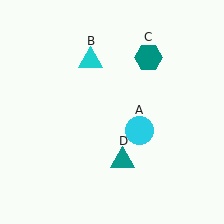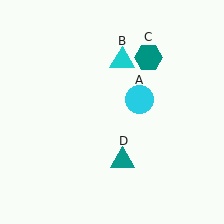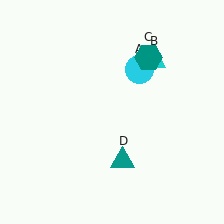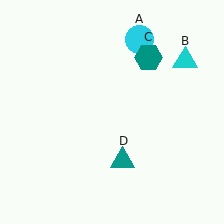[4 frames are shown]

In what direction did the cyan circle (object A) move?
The cyan circle (object A) moved up.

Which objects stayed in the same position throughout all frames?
Teal hexagon (object C) and teal triangle (object D) remained stationary.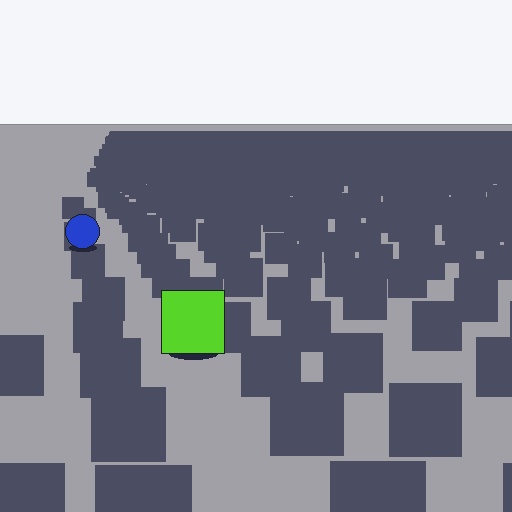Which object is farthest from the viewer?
The blue circle is farthest from the viewer. It appears smaller and the ground texture around it is denser.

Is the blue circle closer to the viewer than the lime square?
No. The lime square is closer — you can tell from the texture gradient: the ground texture is coarser near it.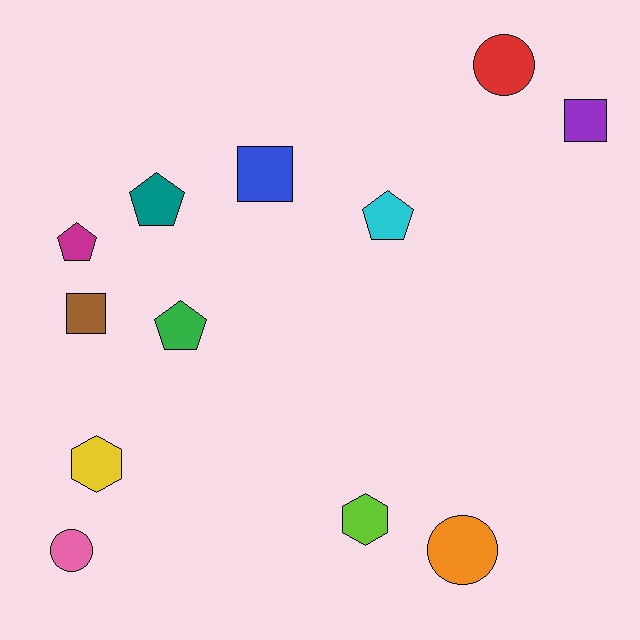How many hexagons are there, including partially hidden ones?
There are 2 hexagons.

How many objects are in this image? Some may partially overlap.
There are 12 objects.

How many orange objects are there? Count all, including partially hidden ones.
There is 1 orange object.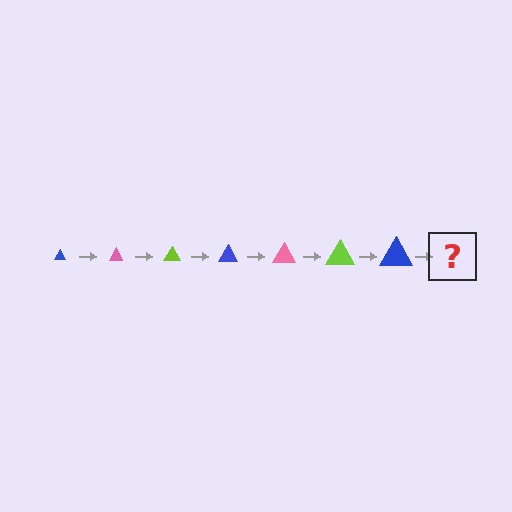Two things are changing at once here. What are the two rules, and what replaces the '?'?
The two rules are that the triangle grows larger each step and the color cycles through blue, pink, and lime. The '?' should be a pink triangle, larger than the previous one.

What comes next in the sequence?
The next element should be a pink triangle, larger than the previous one.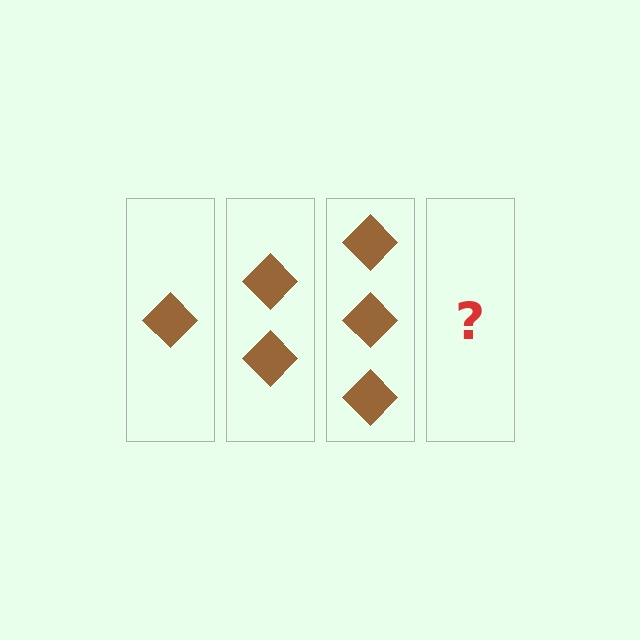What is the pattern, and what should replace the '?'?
The pattern is that each step adds one more diamond. The '?' should be 4 diamonds.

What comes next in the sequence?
The next element should be 4 diamonds.